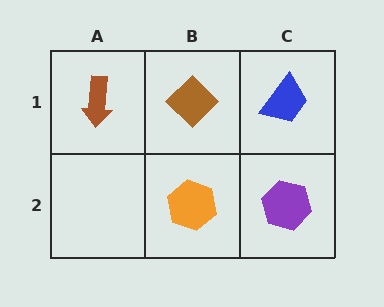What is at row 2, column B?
An orange hexagon.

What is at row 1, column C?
A blue trapezoid.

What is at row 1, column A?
A brown arrow.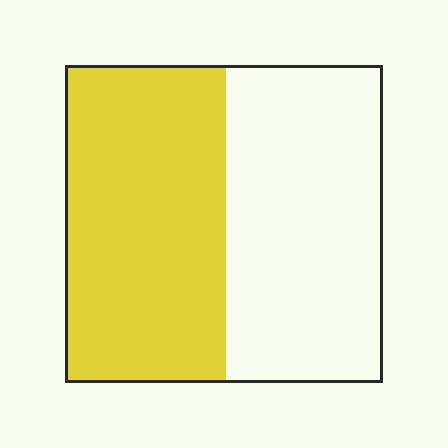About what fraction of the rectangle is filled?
About one half (1/2).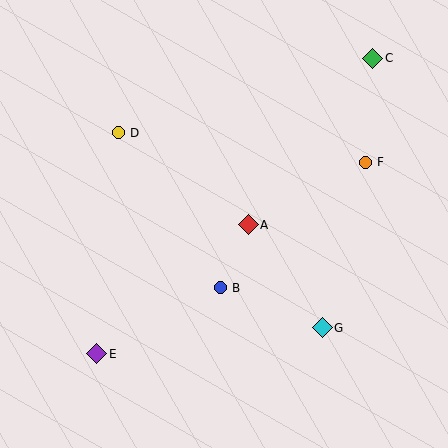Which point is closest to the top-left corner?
Point D is closest to the top-left corner.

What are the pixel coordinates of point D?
Point D is at (118, 133).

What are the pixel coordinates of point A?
Point A is at (248, 225).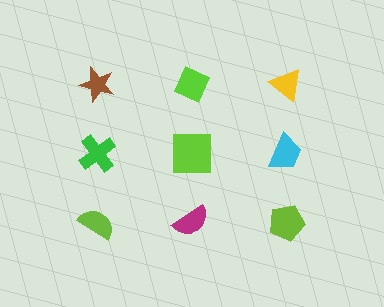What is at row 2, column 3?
A cyan trapezoid.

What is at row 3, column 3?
A lime pentagon.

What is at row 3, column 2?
A magenta semicircle.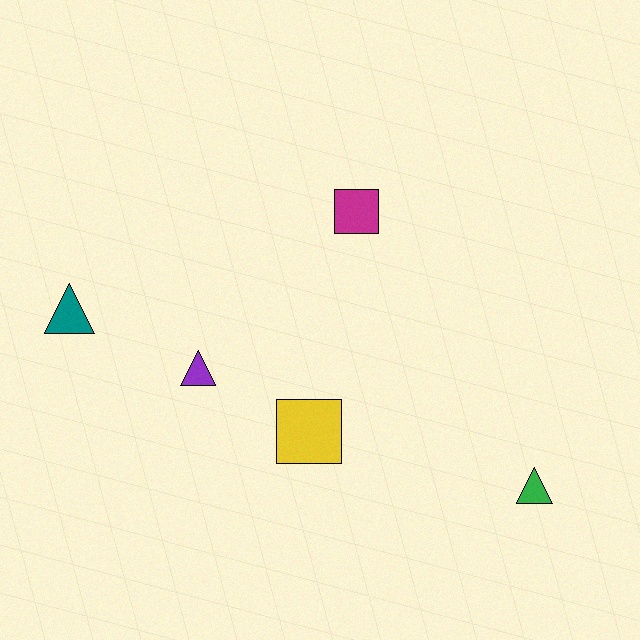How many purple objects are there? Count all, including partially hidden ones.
There is 1 purple object.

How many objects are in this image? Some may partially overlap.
There are 5 objects.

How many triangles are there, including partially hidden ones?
There are 3 triangles.